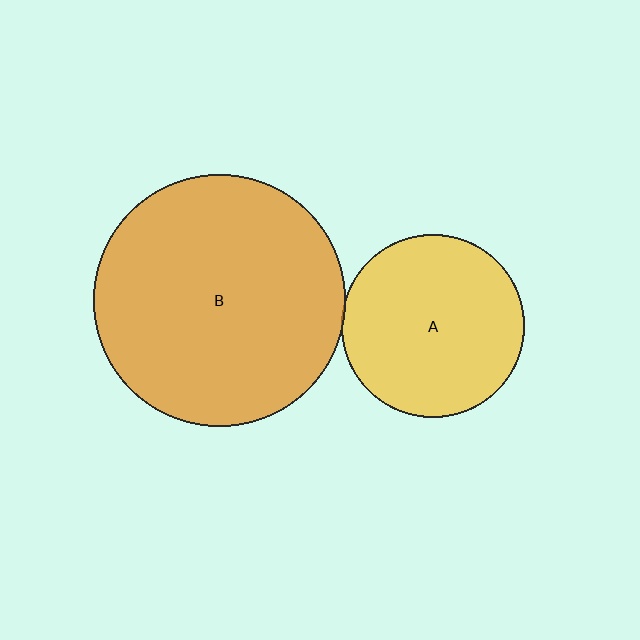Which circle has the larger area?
Circle B (orange).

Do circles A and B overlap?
Yes.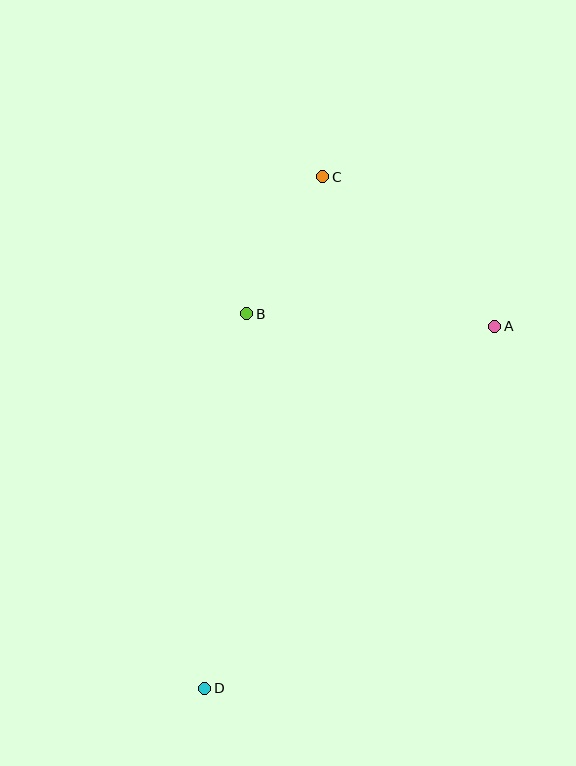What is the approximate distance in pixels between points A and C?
The distance between A and C is approximately 228 pixels.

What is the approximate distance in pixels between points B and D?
The distance between B and D is approximately 376 pixels.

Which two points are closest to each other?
Points B and C are closest to each other.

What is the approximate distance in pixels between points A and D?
The distance between A and D is approximately 463 pixels.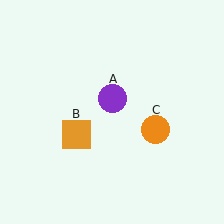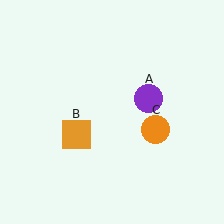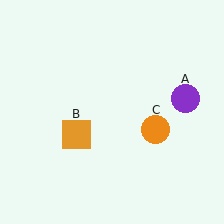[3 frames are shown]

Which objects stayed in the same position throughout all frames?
Orange square (object B) and orange circle (object C) remained stationary.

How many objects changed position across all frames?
1 object changed position: purple circle (object A).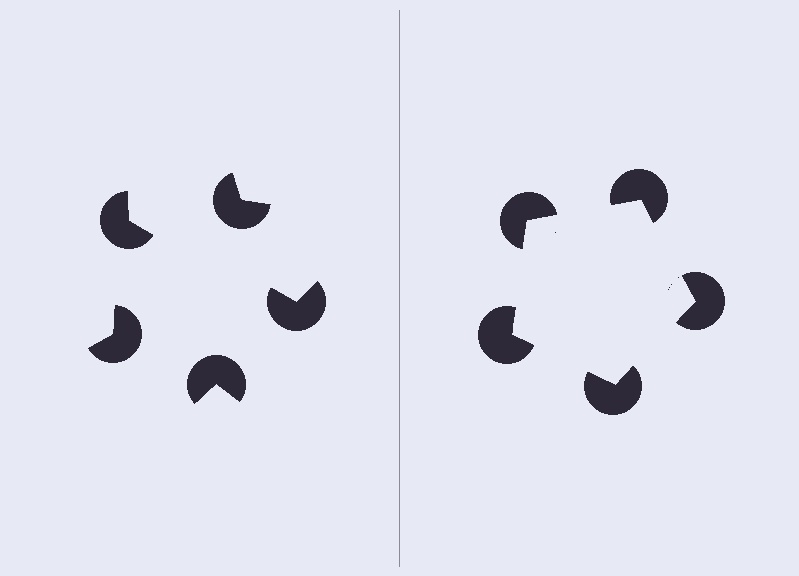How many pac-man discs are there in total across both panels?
10 — 5 on each side.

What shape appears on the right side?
An illusory pentagon.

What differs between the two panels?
The pac-man discs are positioned identically on both sides; only the wedge orientations differ. On the right they align to a pentagon; on the left they are misaligned.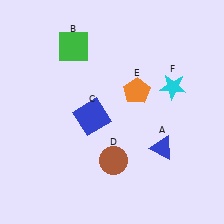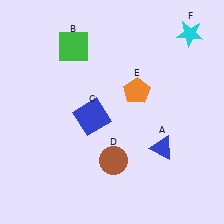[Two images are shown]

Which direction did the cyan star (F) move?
The cyan star (F) moved up.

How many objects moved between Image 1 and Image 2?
1 object moved between the two images.